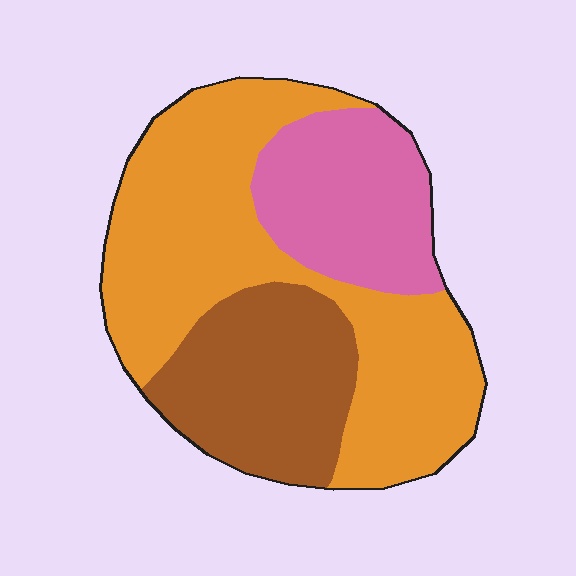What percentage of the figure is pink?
Pink takes up about one fifth (1/5) of the figure.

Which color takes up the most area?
Orange, at roughly 50%.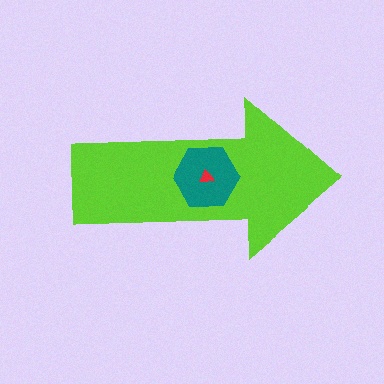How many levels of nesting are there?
3.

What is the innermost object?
The red triangle.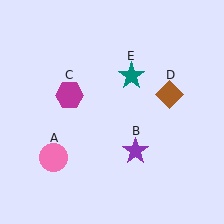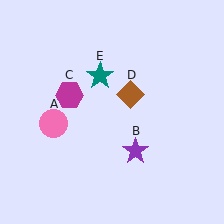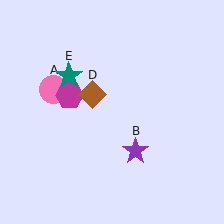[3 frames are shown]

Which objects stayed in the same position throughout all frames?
Purple star (object B) and magenta hexagon (object C) remained stationary.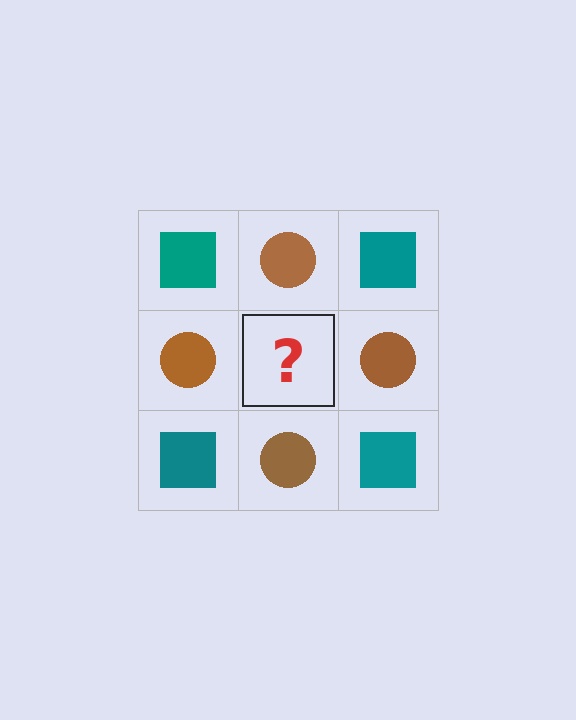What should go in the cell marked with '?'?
The missing cell should contain a teal square.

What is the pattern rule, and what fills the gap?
The rule is that it alternates teal square and brown circle in a checkerboard pattern. The gap should be filled with a teal square.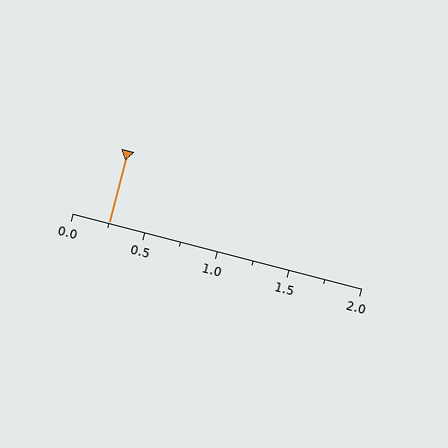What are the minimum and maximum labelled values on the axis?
The axis runs from 0.0 to 2.0.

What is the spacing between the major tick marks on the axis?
The major ticks are spaced 0.5 apart.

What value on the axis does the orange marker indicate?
The marker indicates approximately 0.25.